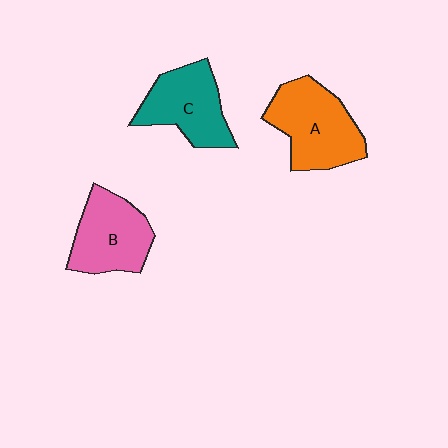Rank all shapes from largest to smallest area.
From largest to smallest: A (orange), C (teal), B (pink).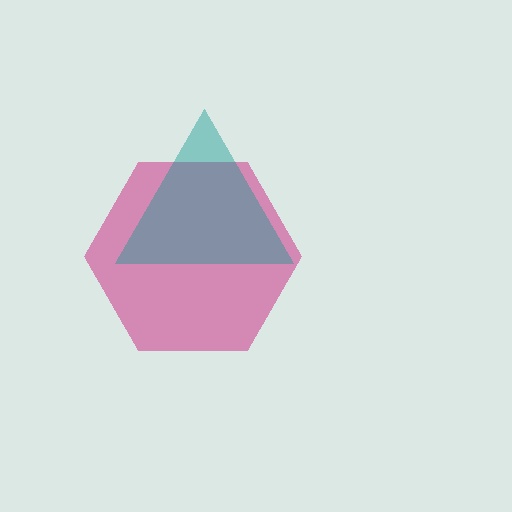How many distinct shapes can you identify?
There are 2 distinct shapes: a magenta hexagon, a teal triangle.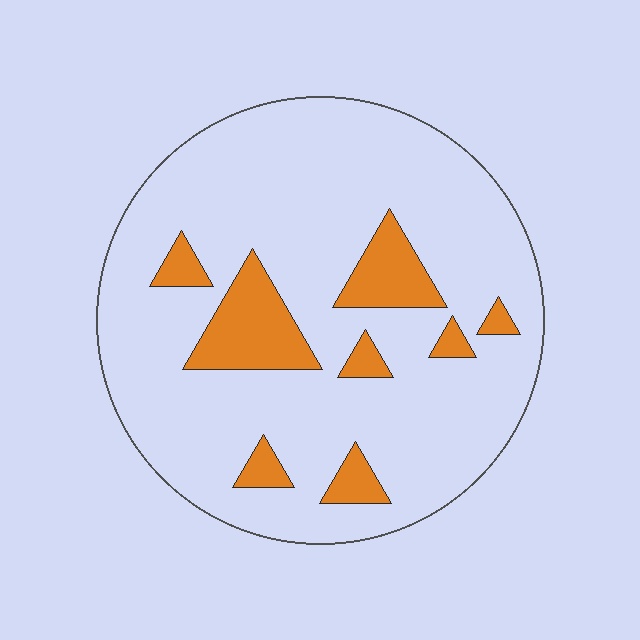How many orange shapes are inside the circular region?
8.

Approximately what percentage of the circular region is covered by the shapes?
Approximately 15%.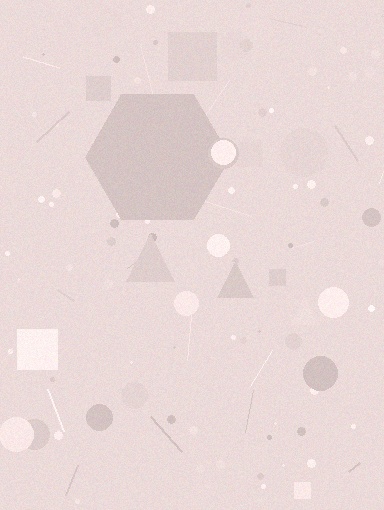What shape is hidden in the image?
A hexagon is hidden in the image.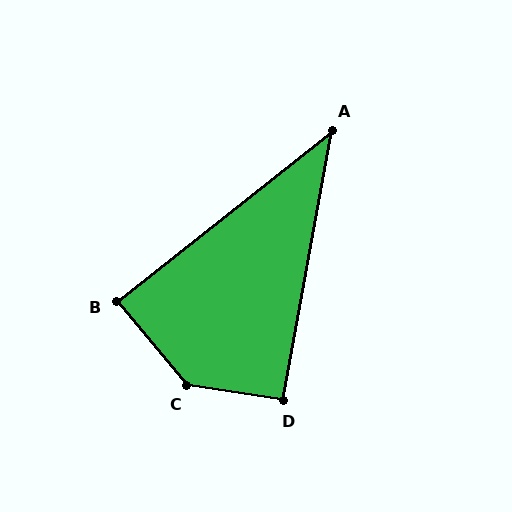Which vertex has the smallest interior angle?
A, at approximately 41 degrees.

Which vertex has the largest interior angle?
C, at approximately 139 degrees.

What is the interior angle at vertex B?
Approximately 88 degrees (approximately right).